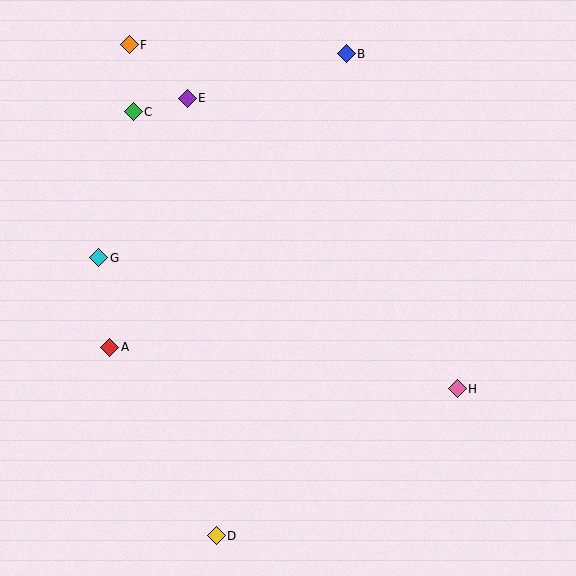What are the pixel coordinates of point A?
Point A is at (110, 347).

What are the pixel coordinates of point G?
Point G is at (99, 258).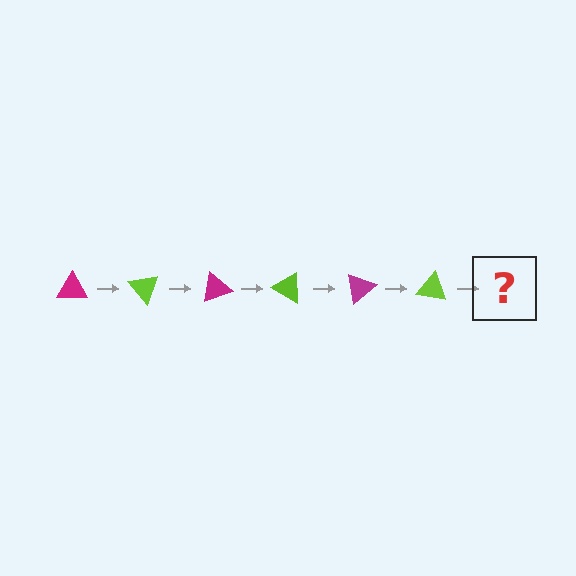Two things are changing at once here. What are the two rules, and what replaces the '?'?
The two rules are that it rotates 50 degrees each step and the color cycles through magenta and lime. The '?' should be a magenta triangle, rotated 300 degrees from the start.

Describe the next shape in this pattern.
It should be a magenta triangle, rotated 300 degrees from the start.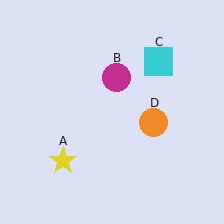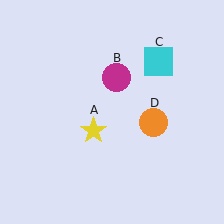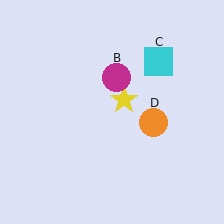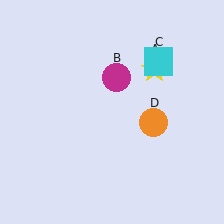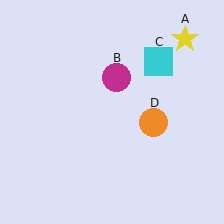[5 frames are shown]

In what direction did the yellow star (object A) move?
The yellow star (object A) moved up and to the right.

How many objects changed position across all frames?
1 object changed position: yellow star (object A).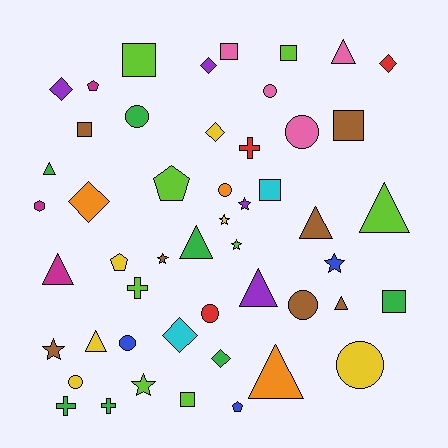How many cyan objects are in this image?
There are 2 cyan objects.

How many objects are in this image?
There are 50 objects.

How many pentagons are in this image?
There are 4 pentagons.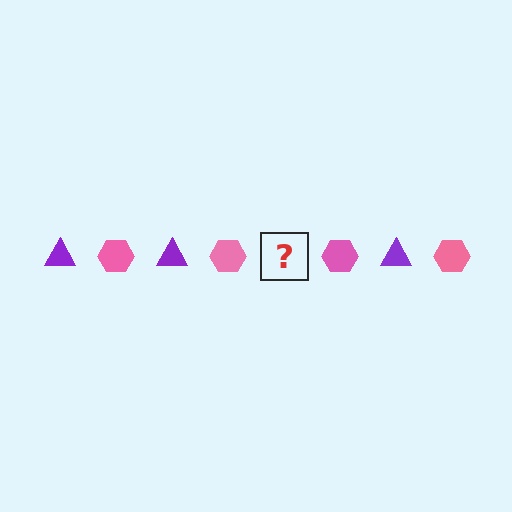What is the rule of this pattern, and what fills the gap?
The rule is that the pattern alternates between purple triangle and pink hexagon. The gap should be filled with a purple triangle.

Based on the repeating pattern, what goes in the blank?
The blank should be a purple triangle.